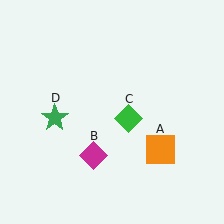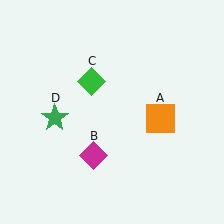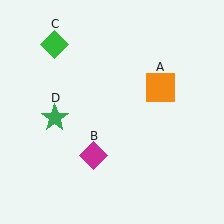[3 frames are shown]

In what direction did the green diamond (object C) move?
The green diamond (object C) moved up and to the left.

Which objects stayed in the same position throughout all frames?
Magenta diamond (object B) and green star (object D) remained stationary.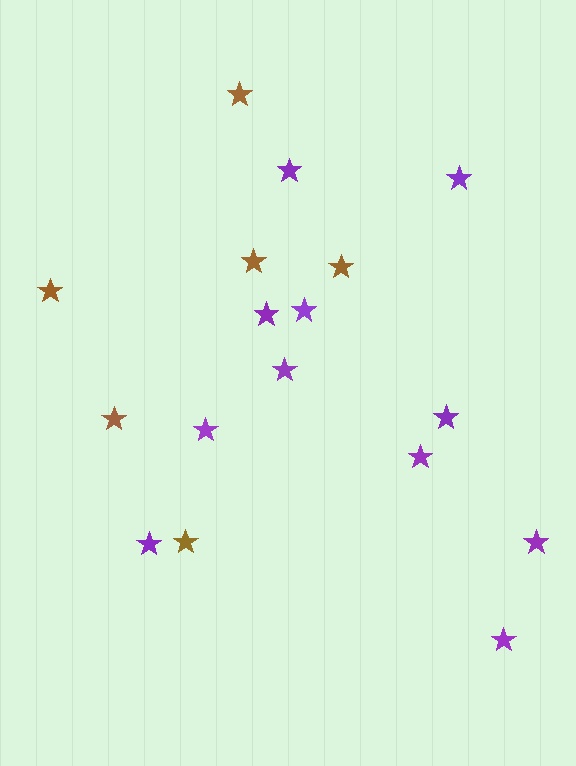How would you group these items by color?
There are 2 groups: one group of brown stars (6) and one group of purple stars (11).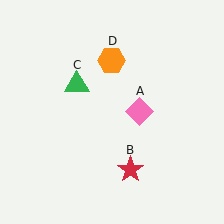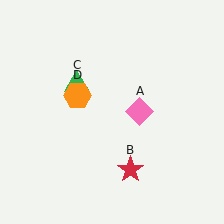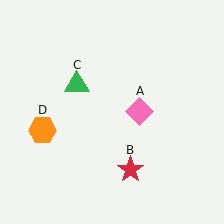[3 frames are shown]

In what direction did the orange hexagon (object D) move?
The orange hexagon (object D) moved down and to the left.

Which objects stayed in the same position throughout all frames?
Pink diamond (object A) and red star (object B) and green triangle (object C) remained stationary.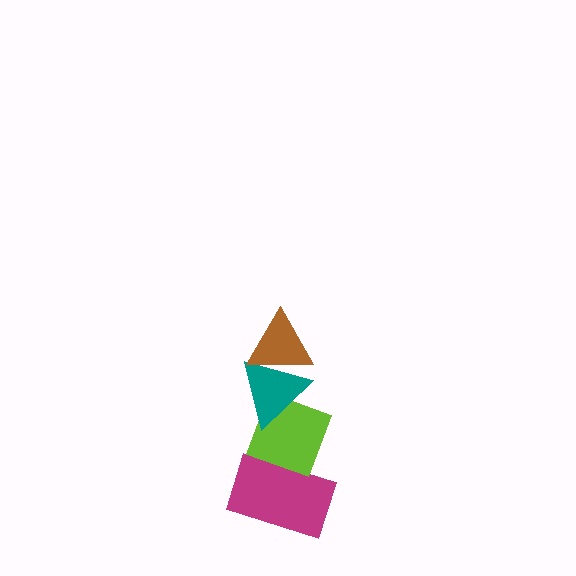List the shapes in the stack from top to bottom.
From top to bottom: the brown triangle, the teal triangle, the lime diamond, the magenta rectangle.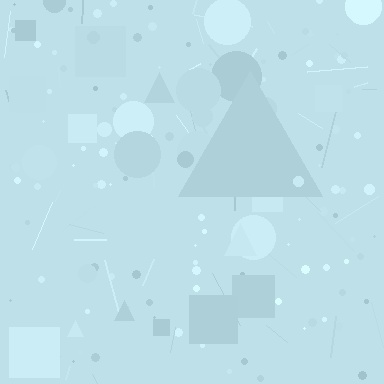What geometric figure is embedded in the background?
A triangle is embedded in the background.